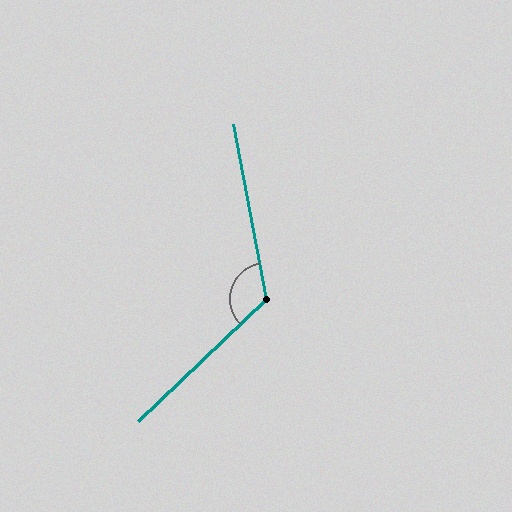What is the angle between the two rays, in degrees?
Approximately 123 degrees.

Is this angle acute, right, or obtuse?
It is obtuse.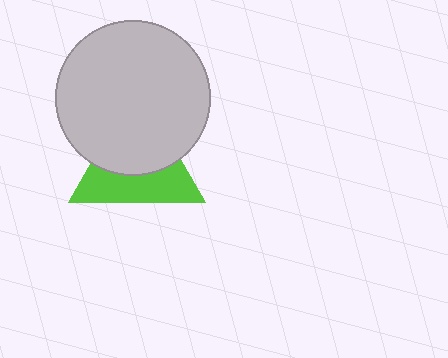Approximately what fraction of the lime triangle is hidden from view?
Roughly 53% of the lime triangle is hidden behind the light gray circle.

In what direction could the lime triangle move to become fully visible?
The lime triangle could move down. That would shift it out from behind the light gray circle entirely.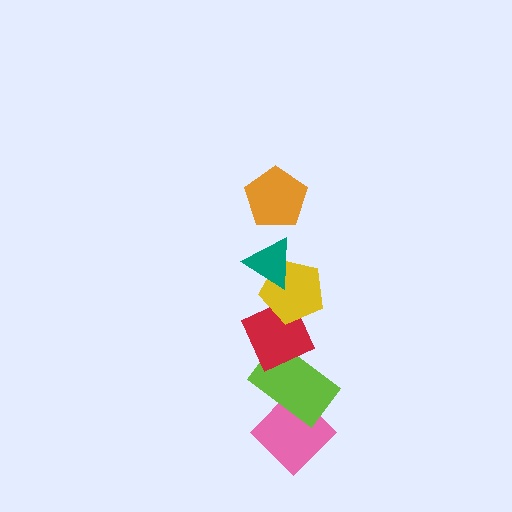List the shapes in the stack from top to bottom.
From top to bottom: the orange pentagon, the teal triangle, the yellow pentagon, the red diamond, the lime rectangle, the pink diamond.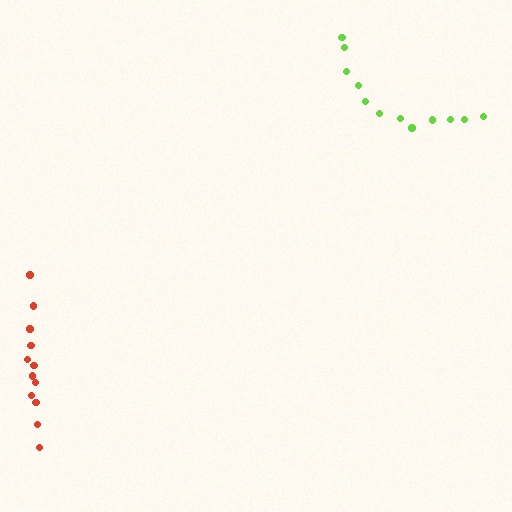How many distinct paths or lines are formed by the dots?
There are 2 distinct paths.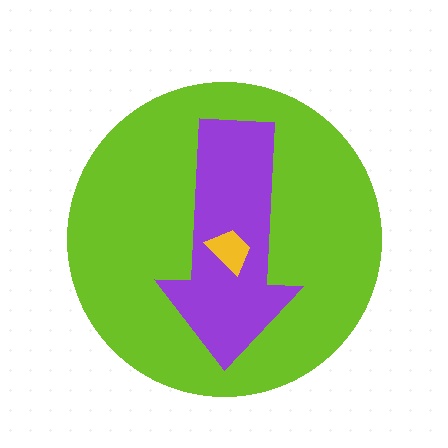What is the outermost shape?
The lime circle.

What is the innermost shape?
The yellow trapezoid.